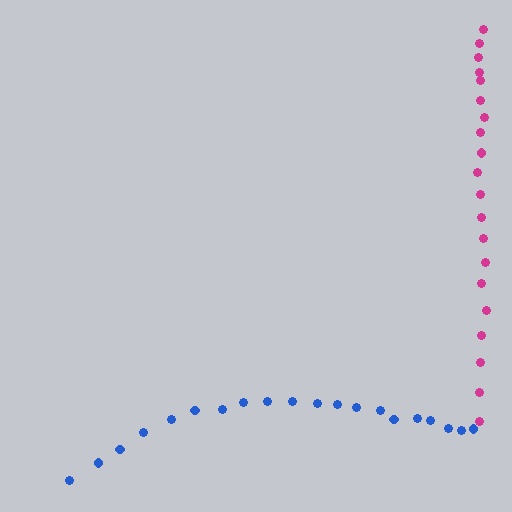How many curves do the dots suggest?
There are 2 distinct paths.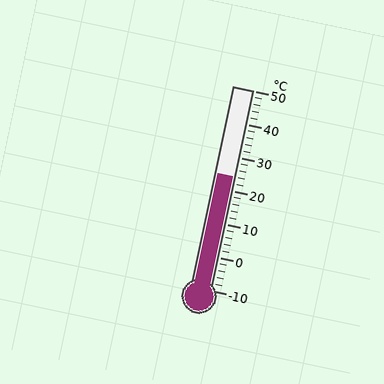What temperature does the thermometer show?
The thermometer shows approximately 24°C.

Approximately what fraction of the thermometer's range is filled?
The thermometer is filled to approximately 55% of its range.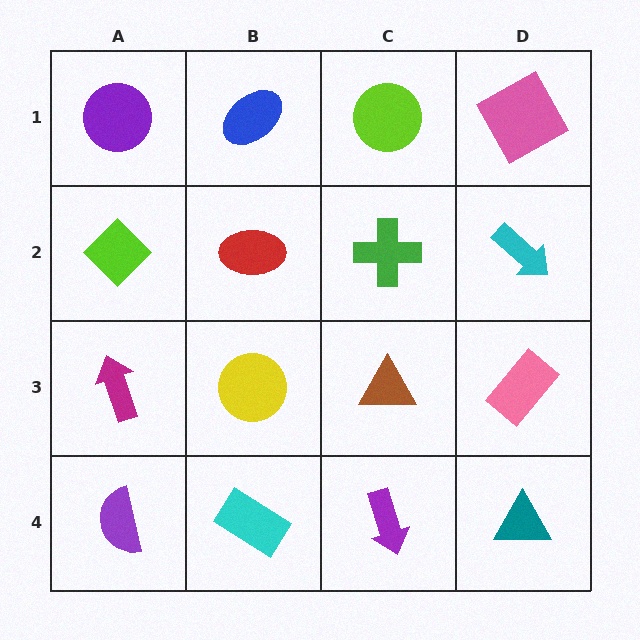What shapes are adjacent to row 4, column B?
A yellow circle (row 3, column B), a purple semicircle (row 4, column A), a purple arrow (row 4, column C).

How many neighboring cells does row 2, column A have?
3.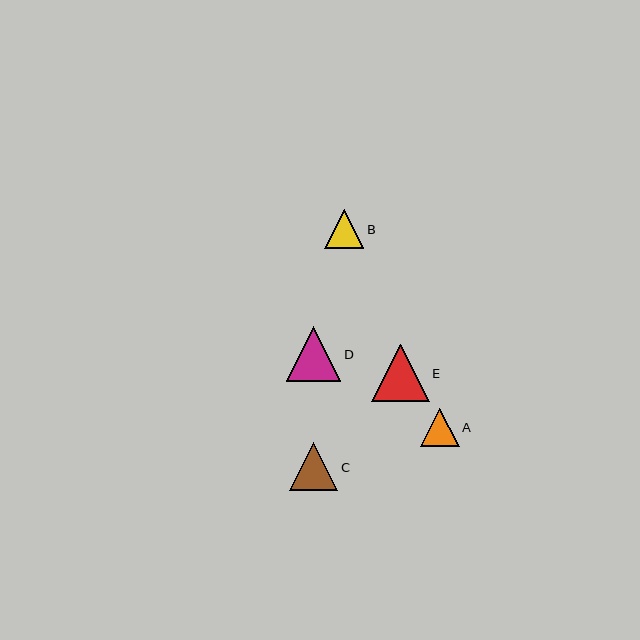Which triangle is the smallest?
Triangle B is the smallest with a size of approximately 39 pixels.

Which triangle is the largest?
Triangle E is the largest with a size of approximately 58 pixels.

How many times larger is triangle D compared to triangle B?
Triangle D is approximately 1.4 times the size of triangle B.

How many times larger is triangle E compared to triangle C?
Triangle E is approximately 1.2 times the size of triangle C.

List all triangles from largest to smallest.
From largest to smallest: E, D, C, A, B.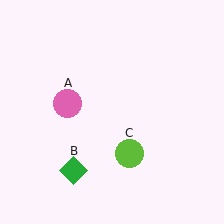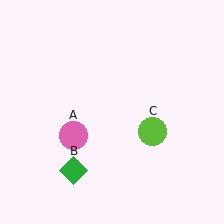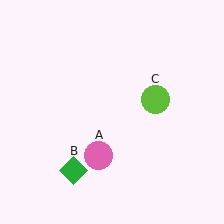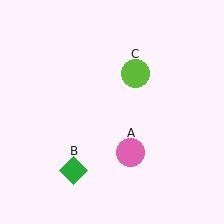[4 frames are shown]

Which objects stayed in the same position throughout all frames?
Green diamond (object B) remained stationary.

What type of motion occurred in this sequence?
The pink circle (object A), lime circle (object C) rotated counterclockwise around the center of the scene.